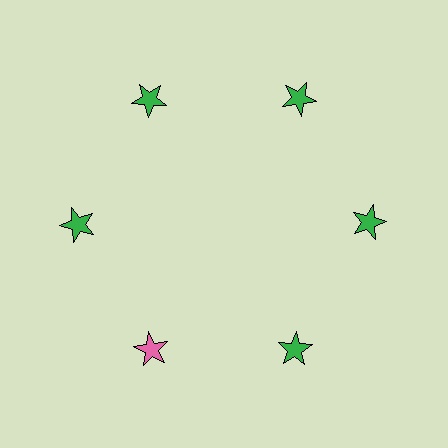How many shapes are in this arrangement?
There are 6 shapes arranged in a ring pattern.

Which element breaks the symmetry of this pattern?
The pink star at roughly the 7 o'clock position breaks the symmetry. All other shapes are green stars.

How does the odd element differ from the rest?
It has a different color: pink instead of green.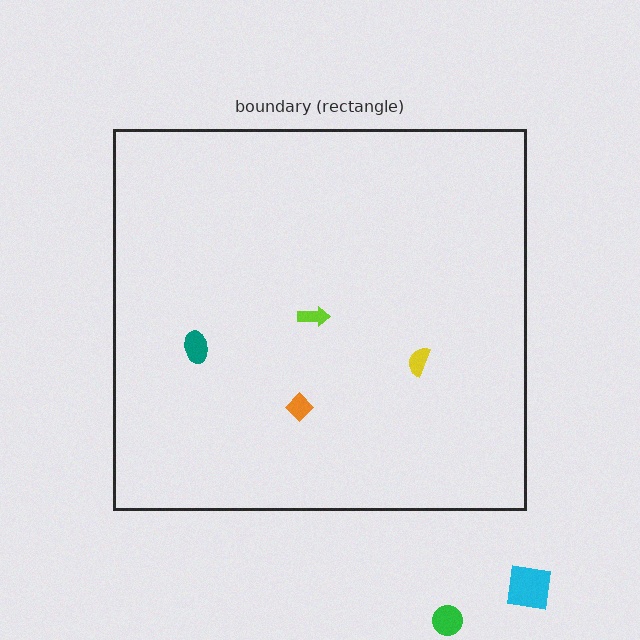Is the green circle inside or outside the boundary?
Outside.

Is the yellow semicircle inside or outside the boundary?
Inside.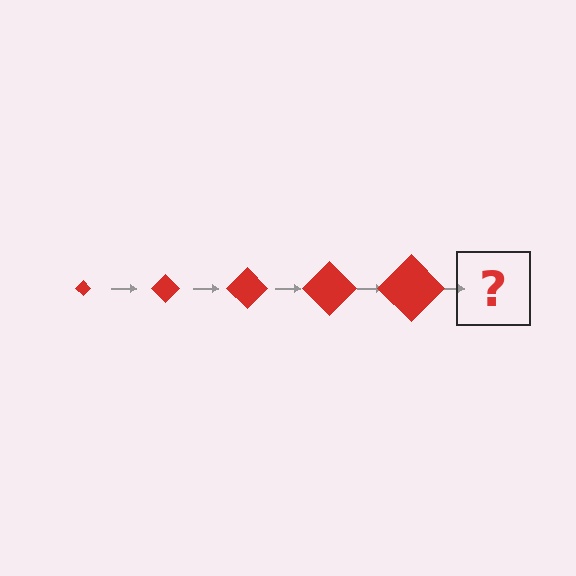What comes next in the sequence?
The next element should be a red diamond, larger than the previous one.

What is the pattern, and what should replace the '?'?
The pattern is that the diamond gets progressively larger each step. The '?' should be a red diamond, larger than the previous one.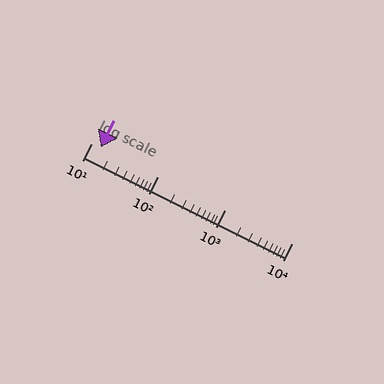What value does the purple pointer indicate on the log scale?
The pointer indicates approximately 14.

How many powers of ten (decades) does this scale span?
The scale spans 3 decades, from 10 to 10000.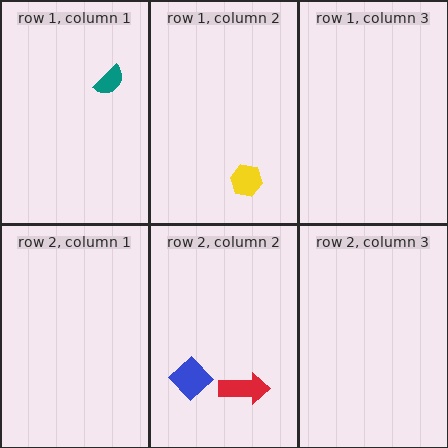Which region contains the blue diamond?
The row 2, column 2 region.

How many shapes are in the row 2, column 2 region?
2.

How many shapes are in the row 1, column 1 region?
1.